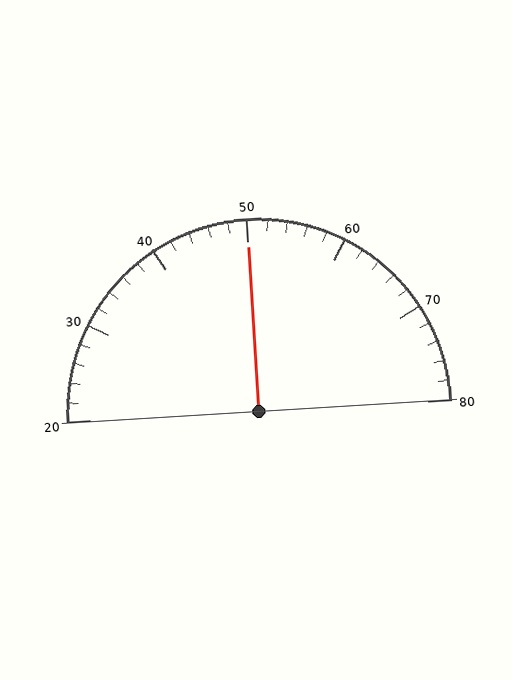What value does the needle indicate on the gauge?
The needle indicates approximately 50.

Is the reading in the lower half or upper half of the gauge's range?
The reading is in the upper half of the range (20 to 80).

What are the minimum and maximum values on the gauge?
The gauge ranges from 20 to 80.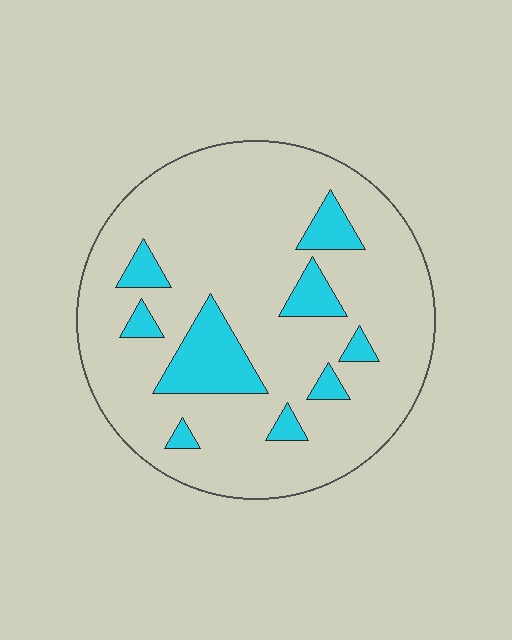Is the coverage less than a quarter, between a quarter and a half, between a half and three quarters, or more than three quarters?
Less than a quarter.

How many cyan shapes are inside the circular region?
9.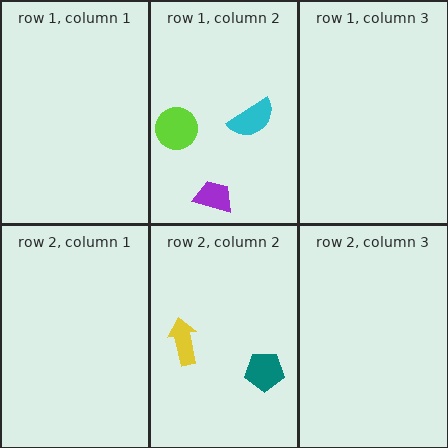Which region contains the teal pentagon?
The row 2, column 2 region.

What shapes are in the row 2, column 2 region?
The yellow arrow, the teal pentagon.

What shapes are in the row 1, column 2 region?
The cyan semicircle, the purple trapezoid, the lime circle.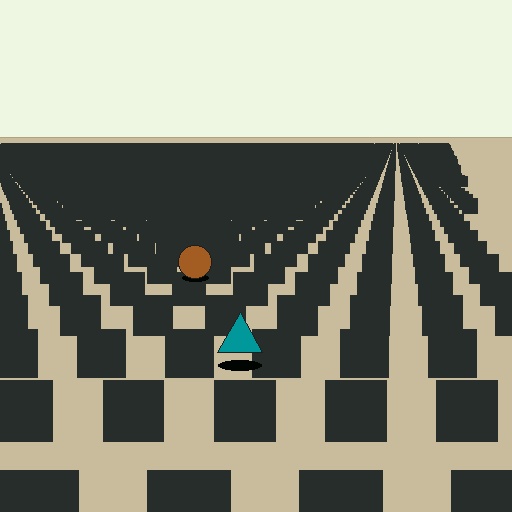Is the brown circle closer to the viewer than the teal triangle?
No. The teal triangle is closer — you can tell from the texture gradient: the ground texture is coarser near it.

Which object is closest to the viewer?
The teal triangle is closest. The texture marks near it are larger and more spread out.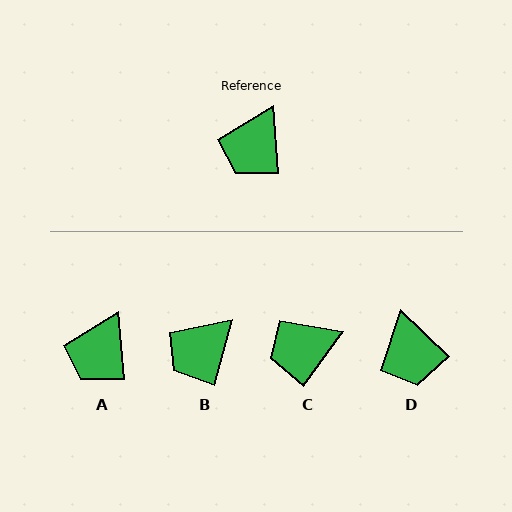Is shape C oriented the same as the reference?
No, it is off by about 41 degrees.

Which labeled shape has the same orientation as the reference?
A.